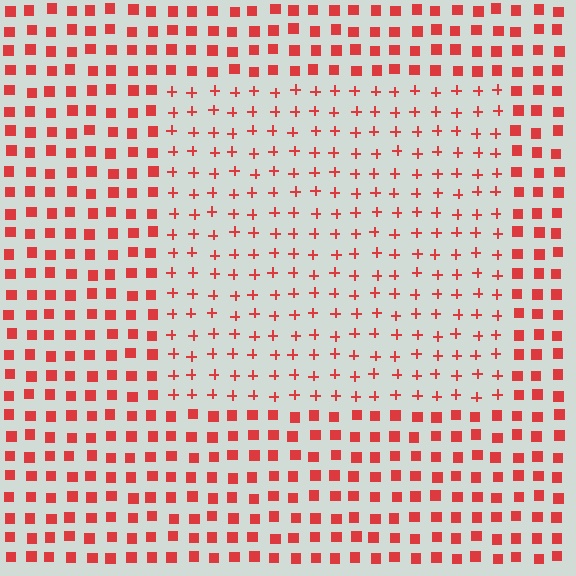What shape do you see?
I see a rectangle.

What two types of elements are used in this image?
The image uses plus signs inside the rectangle region and squares outside it.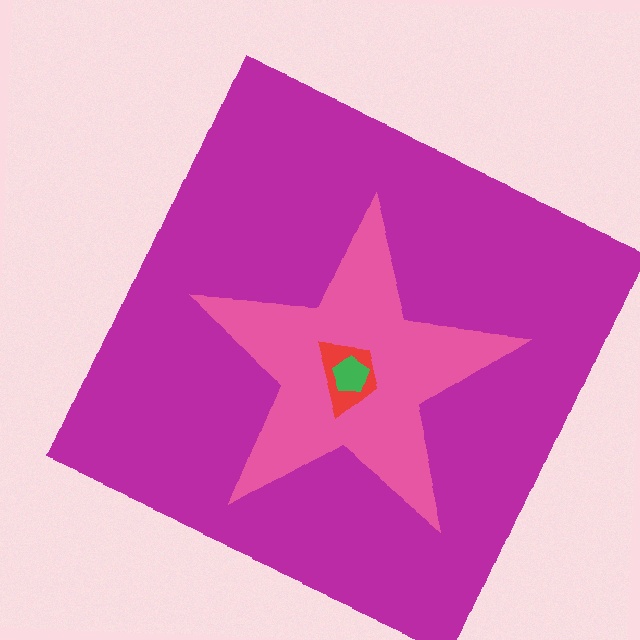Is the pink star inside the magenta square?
Yes.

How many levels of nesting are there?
4.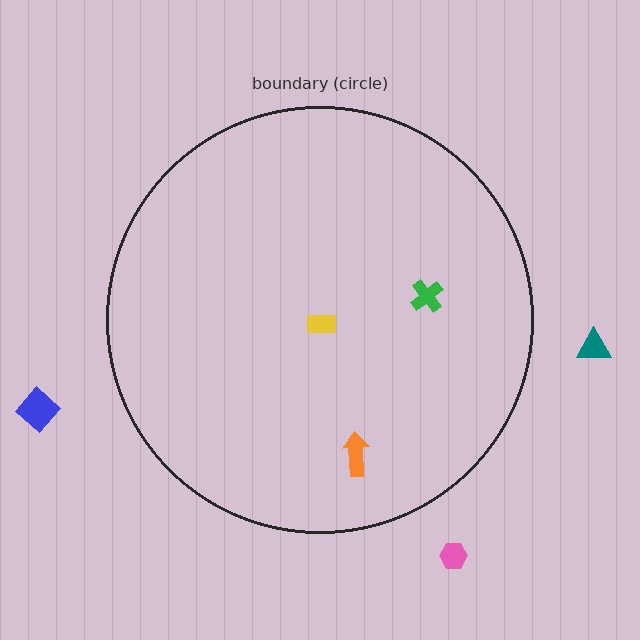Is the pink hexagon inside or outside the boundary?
Outside.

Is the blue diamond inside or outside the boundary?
Outside.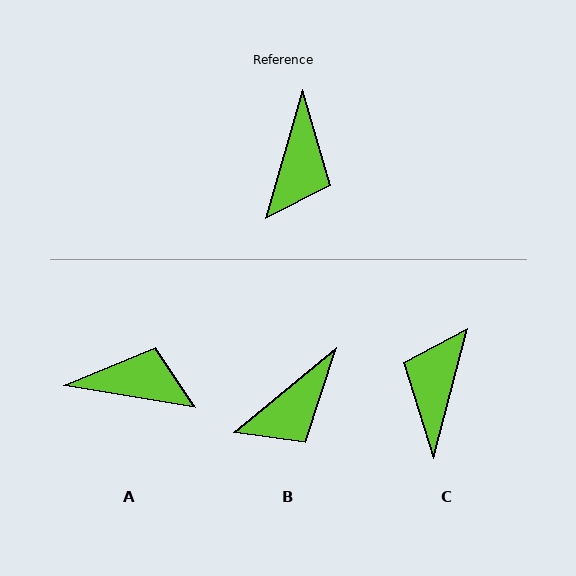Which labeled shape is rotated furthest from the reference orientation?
C, about 179 degrees away.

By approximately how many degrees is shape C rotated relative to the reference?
Approximately 179 degrees clockwise.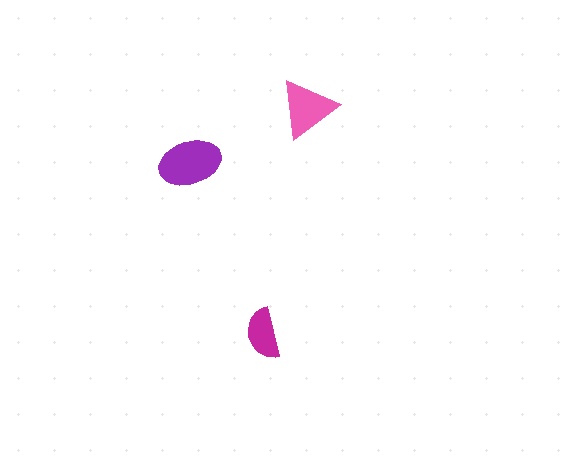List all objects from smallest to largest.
The magenta semicircle, the pink triangle, the purple ellipse.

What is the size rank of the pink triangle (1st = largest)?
2nd.